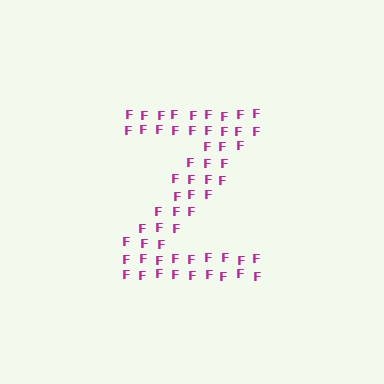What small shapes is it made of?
It is made of small letter F's.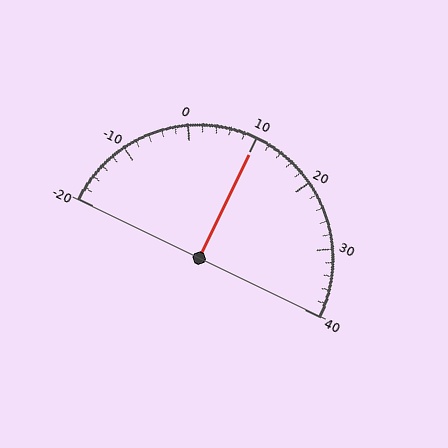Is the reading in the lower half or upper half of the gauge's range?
The reading is in the upper half of the range (-20 to 40).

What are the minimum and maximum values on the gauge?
The gauge ranges from -20 to 40.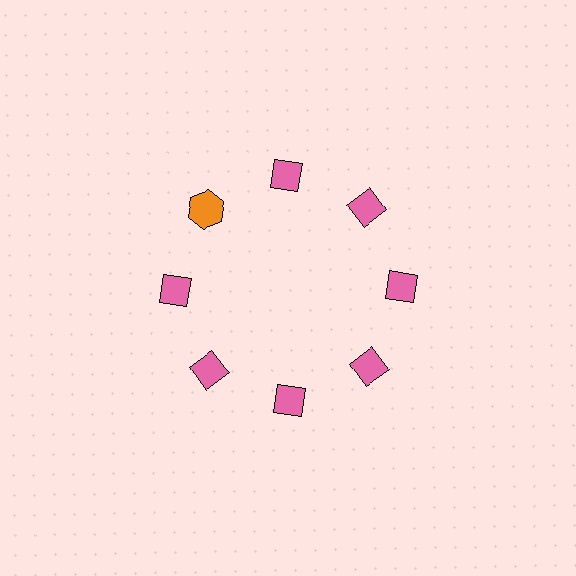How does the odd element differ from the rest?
It differs in both color (orange instead of pink) and shape (hexagon instead of diamond).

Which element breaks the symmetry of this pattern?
The orange hexagon at roughly the 10 o'clock position breaks the symmetry. All other shapes are pink diamonds.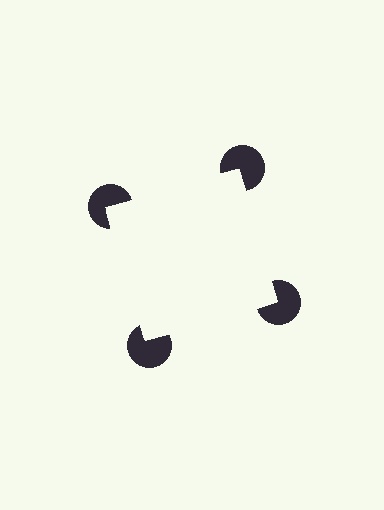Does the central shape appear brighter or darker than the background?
It typically appears slightly brighter than the background, even though no actual brightness change is drawn.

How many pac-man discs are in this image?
There are 4 — one at each vertex of the illusory square.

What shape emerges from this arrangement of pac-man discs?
An illusory square — its edges are inferred from the aligned wedge cuts in the pac-man discs, not physically drawn.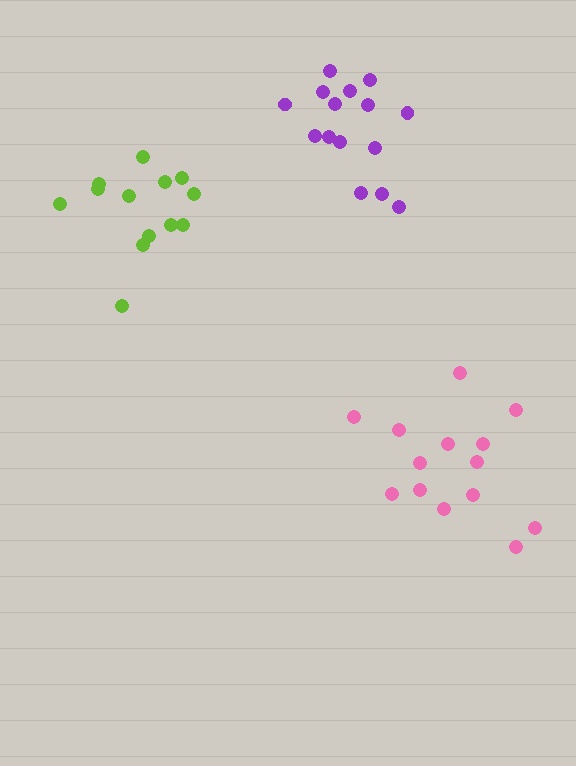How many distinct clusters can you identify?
There are 3 distinct clusters.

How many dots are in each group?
Group 1: 14 dots, Group 2: 15 dots, Group 3: 13 dots (42 total).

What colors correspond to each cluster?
The clusters are colored: pink, purple, lime.